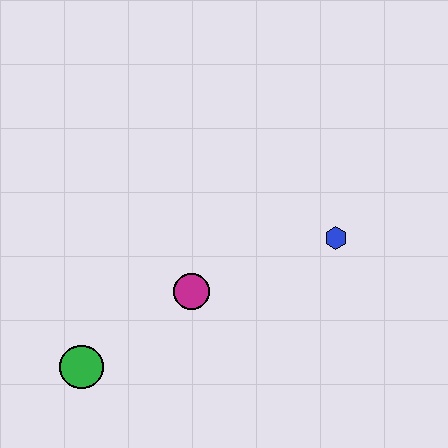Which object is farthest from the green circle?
The blue hexagon is farthest from the green circle.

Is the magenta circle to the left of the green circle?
No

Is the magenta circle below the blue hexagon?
Yes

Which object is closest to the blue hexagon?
The magenta circle is closest to the blue hexagon.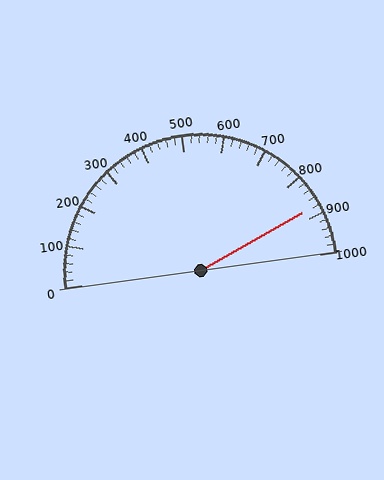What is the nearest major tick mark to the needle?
The nearest major tick mark is 900.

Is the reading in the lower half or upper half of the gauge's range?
The reading is in the upper half of the range (0 to 1000).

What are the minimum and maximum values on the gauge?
The gauge ranges from 0 to 1000.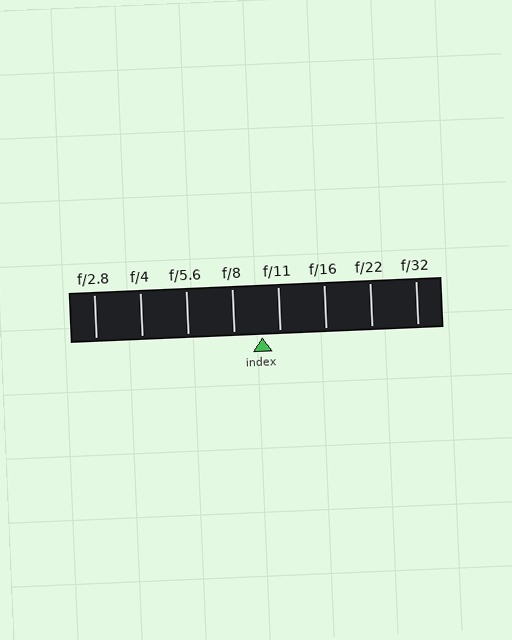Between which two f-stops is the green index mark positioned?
The index mark is between f/8 and f/11.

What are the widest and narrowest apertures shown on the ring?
The widest aperture shown is f/2.8 and the narrowest is f/32.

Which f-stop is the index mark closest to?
The index mark is closest to f/11.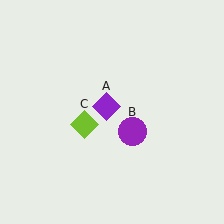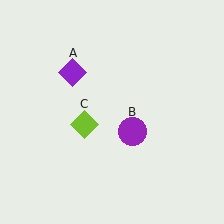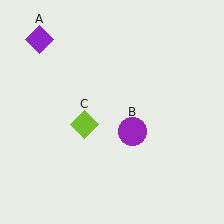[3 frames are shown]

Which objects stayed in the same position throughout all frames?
Purple circle (object B) and lime diamond (object C) remained stationary.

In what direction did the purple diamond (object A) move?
The purple diamond (object A) moved up and to the left.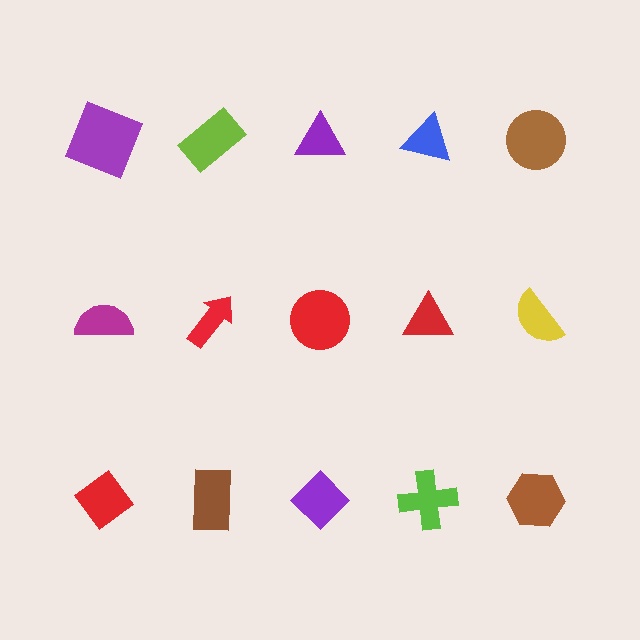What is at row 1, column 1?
A purple square.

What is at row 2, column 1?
A magenta semicircle.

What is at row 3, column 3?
A purple diamond.